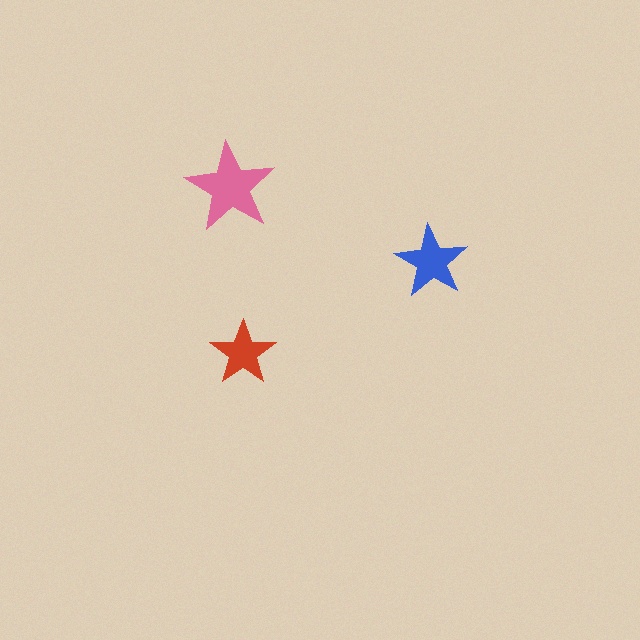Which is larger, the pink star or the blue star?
The pink one.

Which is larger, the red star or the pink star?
The pink one.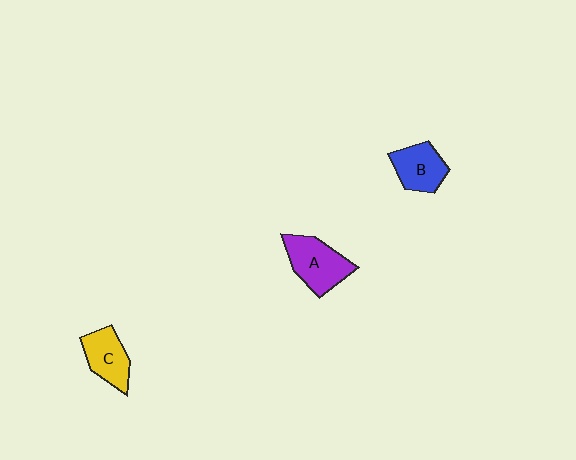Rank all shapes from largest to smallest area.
From largest to smallest: A (purple), B (blue), C (yellow).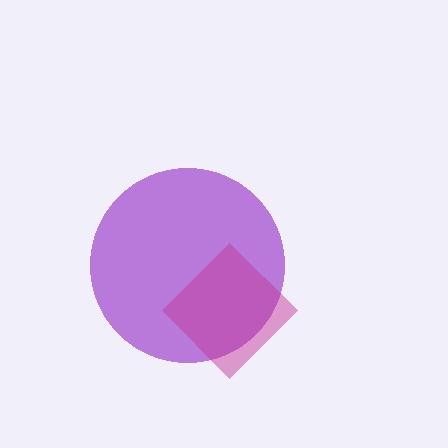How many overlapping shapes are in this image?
There are 2 overlapping shapes in the image.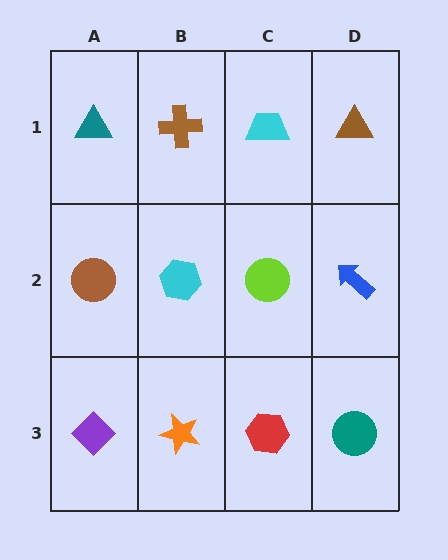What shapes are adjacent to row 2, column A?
A teal triangle (row 1, column A), a purple diamond (row 3, column A), a cyan hexagon (row 2, column B).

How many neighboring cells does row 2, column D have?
3.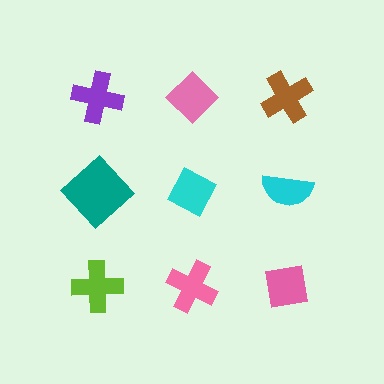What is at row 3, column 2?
A pink cross.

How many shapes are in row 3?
3 shapes.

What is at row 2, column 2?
A cyan diamond.